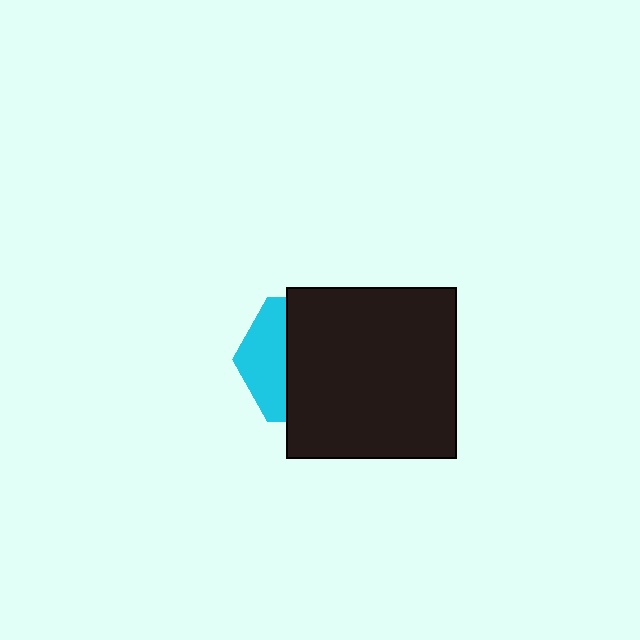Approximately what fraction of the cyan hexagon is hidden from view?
Roughly 67% of the cyan hexagon is hidden behind the black square.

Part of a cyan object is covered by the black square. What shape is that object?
It is a hexagon.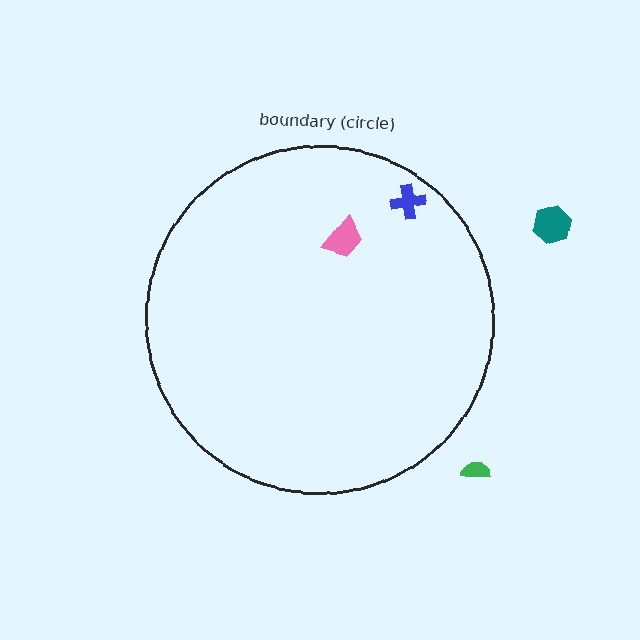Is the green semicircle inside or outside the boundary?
Outside.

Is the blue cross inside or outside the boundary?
Inside.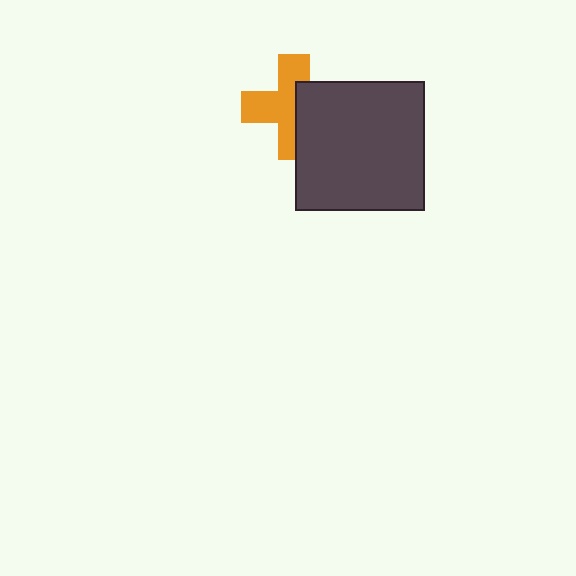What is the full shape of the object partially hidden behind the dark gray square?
The partially hidden object is an orange cross.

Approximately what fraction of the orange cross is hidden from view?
Roughly 40% of the orange cross is hidden behind the dark gray square.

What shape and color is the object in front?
The object in front is a dark gray square.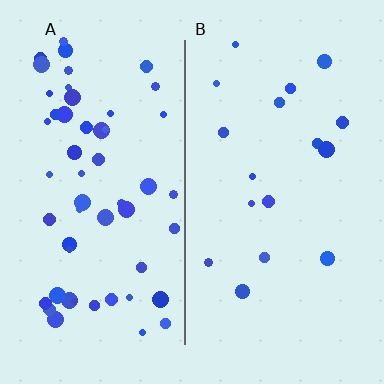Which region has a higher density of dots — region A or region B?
A (the left).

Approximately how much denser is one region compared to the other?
Approximately 3.3× — region A over region B.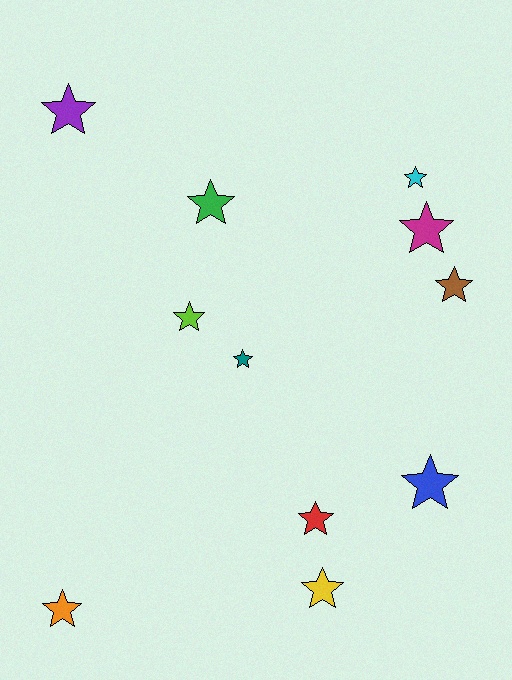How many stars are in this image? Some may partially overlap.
There are 11 stars.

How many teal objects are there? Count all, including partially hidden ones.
There is 1 teal object.